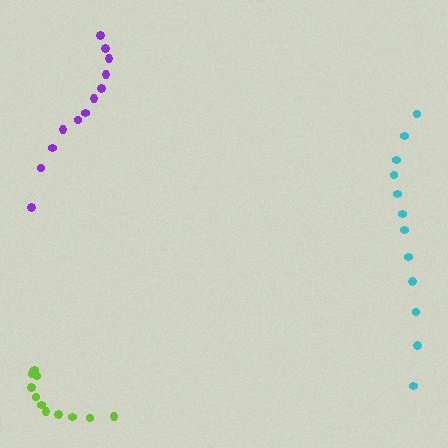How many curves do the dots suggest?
There are 3 distinct paths.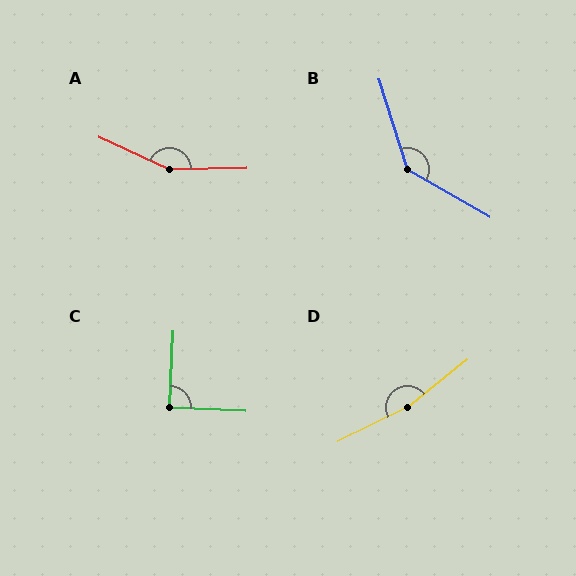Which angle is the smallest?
C, at approximately 90 degrees.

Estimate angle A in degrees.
Approximately 154 degrees.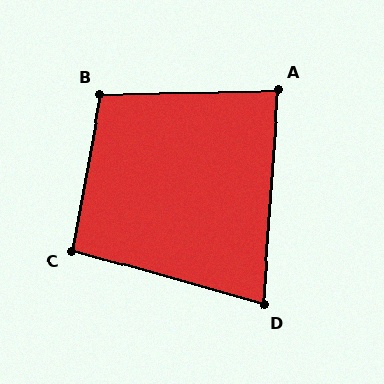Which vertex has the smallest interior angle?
D, at approximately 78 degrees.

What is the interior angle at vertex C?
Approximately 95 degrees (obtuse).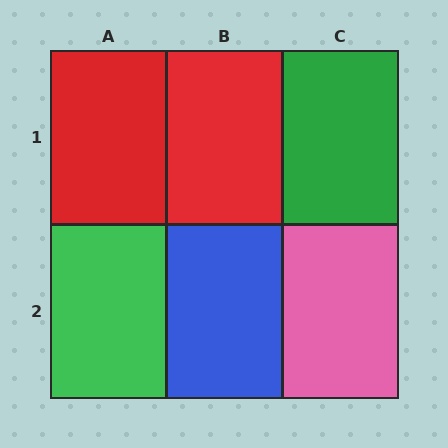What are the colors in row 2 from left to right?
Green, blue, pink.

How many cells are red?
2 cells are red.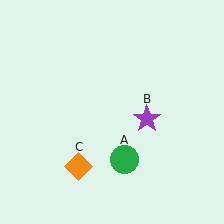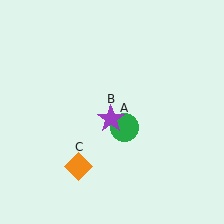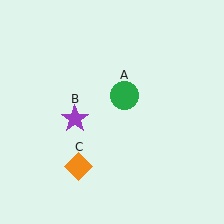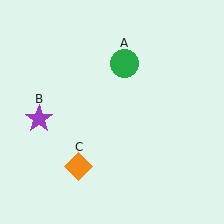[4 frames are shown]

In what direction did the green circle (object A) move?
The green circle (object A) moved up.